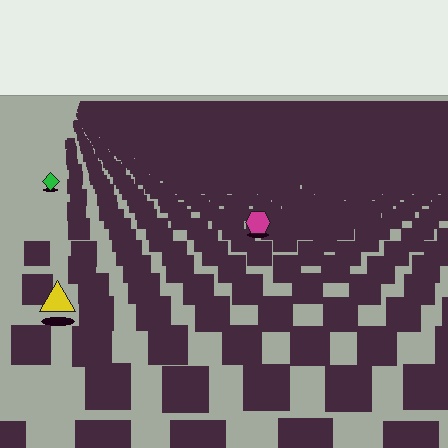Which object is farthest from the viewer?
The green diamond is farthest from the viewer. It appears smaller and the ground texture around it is denser.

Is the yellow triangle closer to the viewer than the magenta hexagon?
Yes. The yellow triangle is closer — you can tell from the texture gradient: the ground texture is coarser near it.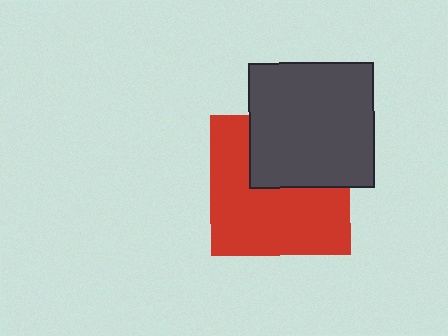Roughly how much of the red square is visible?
About half of it is visible (roughly 62%).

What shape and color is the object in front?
The object in front is a dark gray square.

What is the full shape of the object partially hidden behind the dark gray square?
The partially hidden object is a red square.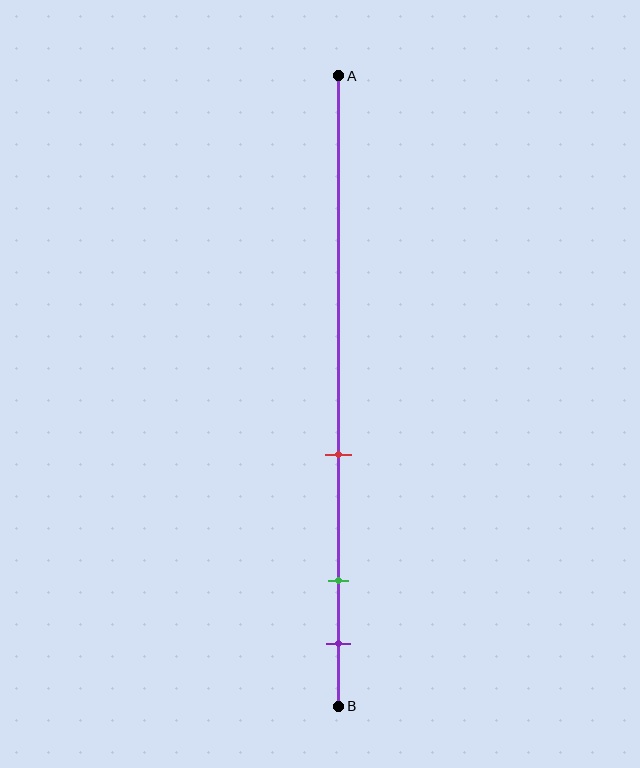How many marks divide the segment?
There are 3 marks dividing the segment.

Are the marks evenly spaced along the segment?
No, the marks are not evenly spaced.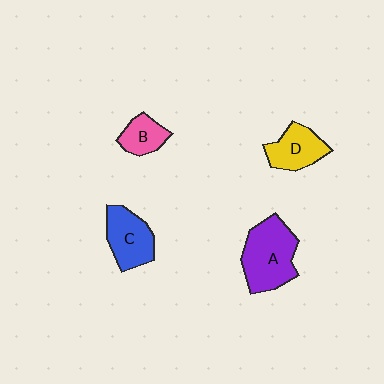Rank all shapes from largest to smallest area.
From largest to smallest: A (purple), C (blue), D (yellow), B (pink).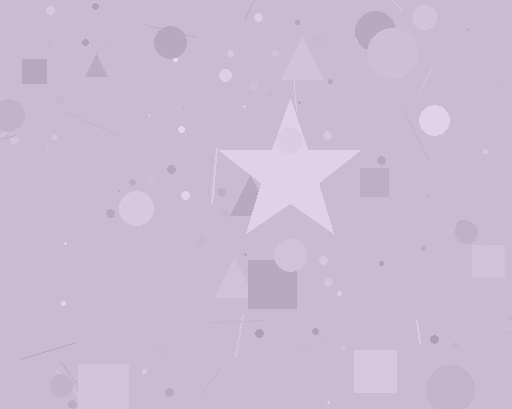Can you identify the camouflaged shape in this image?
The camouflaged shape is a star.